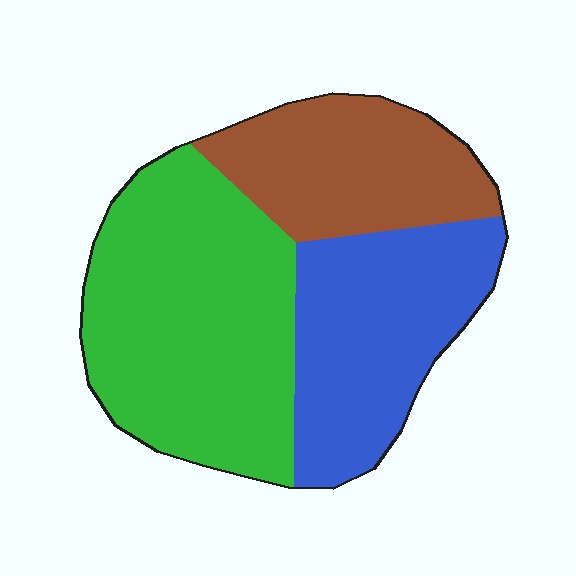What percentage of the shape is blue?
Blue covers about 30% of the shape.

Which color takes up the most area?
Green, at roughly 45%.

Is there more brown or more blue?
Blue.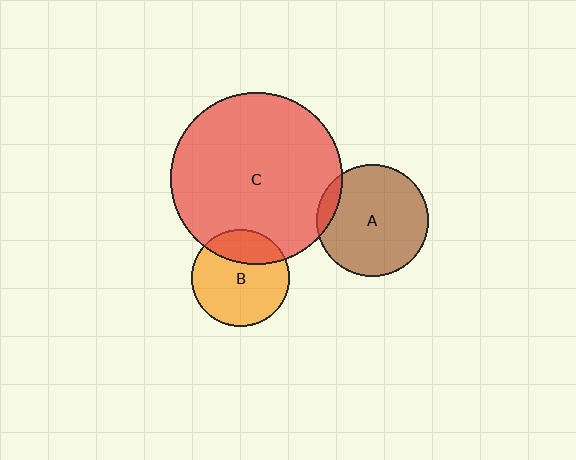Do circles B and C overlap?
Yes.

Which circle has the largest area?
Circle C (red).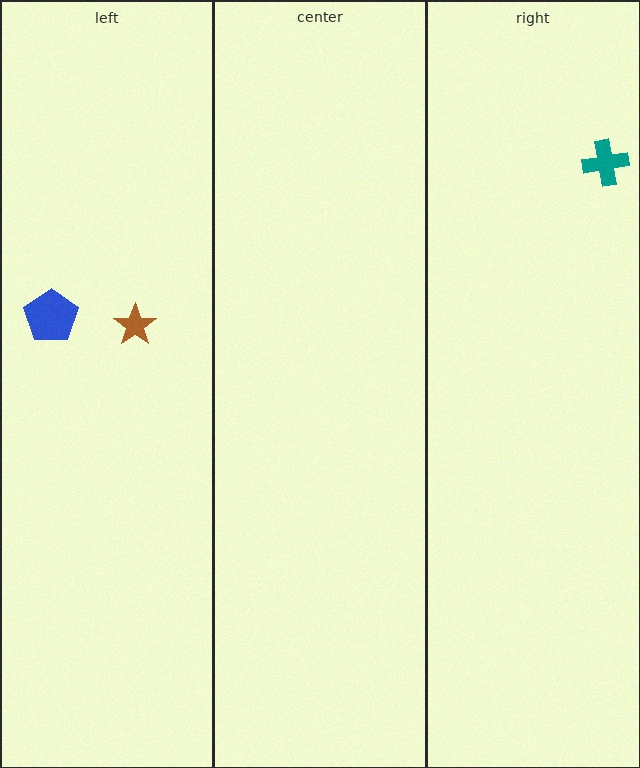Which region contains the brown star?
The left region.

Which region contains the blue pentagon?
The left region.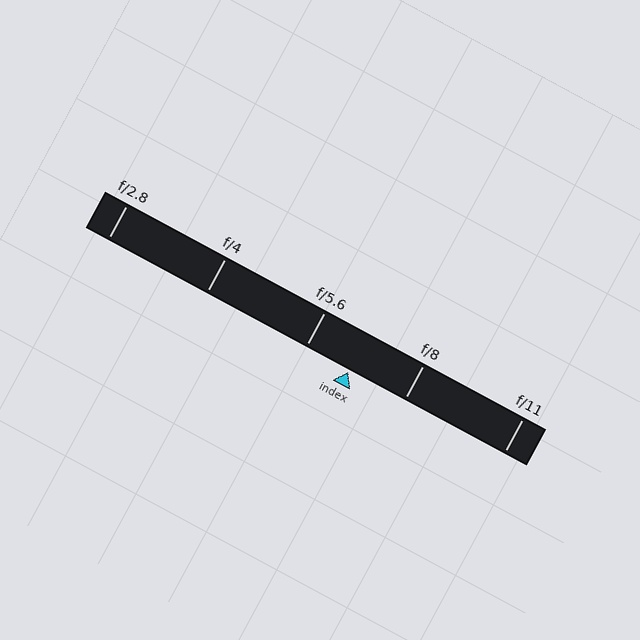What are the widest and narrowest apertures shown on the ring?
The widest aperture shown is f/2.8 and the narrowest is f/11.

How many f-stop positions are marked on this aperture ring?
There are 5 f-stop positions marked.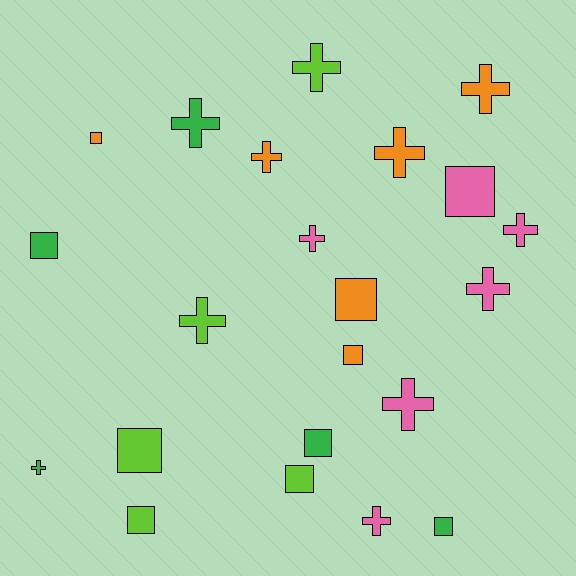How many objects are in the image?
There are 22 objects.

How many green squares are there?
There are 3 green squares.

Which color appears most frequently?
Orange, with 6 objects.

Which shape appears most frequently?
Cross, with 12 objects.